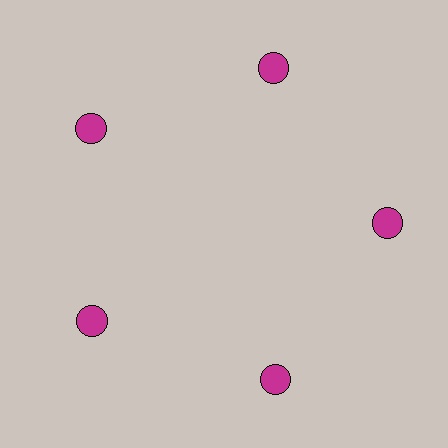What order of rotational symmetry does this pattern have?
This pattern has 5-fold rotational symmetry.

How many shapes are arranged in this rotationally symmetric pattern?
There are 5 shapes, arranged in 5 groups of 1.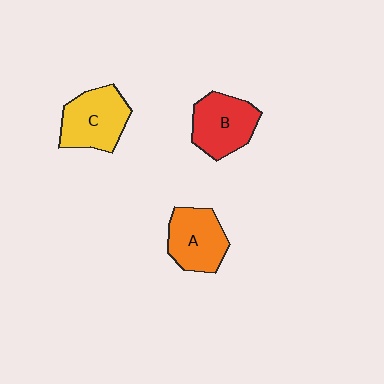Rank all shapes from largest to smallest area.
From largest to smallest: C (yellow), B (red), A (orange).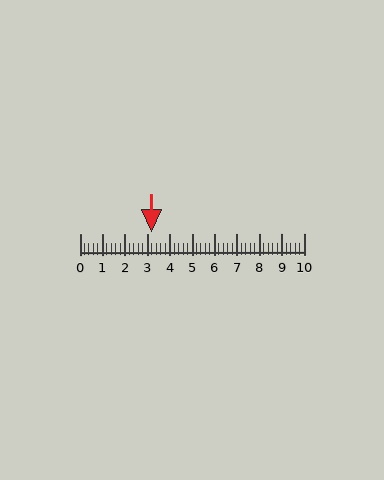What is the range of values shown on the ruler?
The ruler shows values from 0 to 10.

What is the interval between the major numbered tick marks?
The major tick marks are spaced 1 units apart.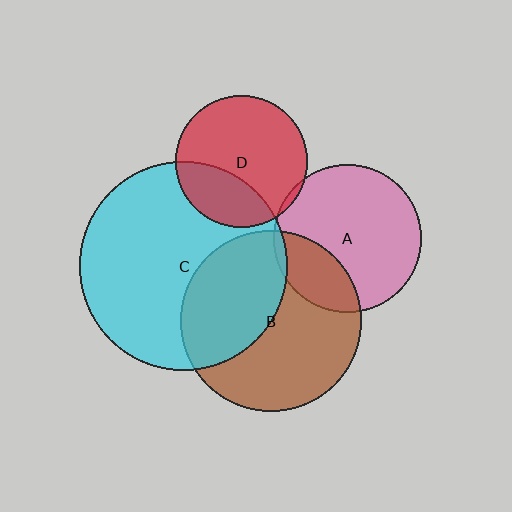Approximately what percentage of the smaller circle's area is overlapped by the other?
Approximately 5%.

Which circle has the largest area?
Circle C (cyan).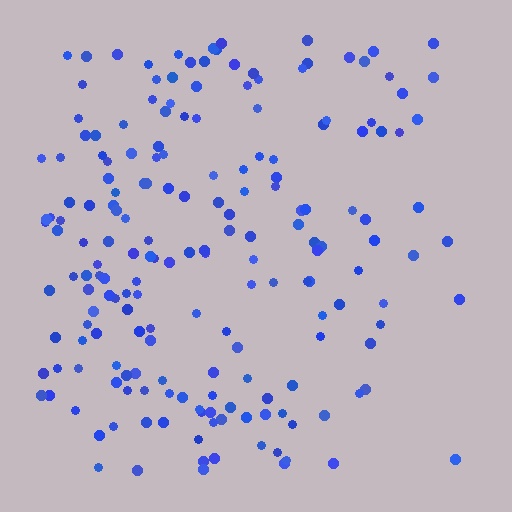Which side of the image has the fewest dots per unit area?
The right.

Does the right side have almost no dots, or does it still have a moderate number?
Still a moderate number, just noticeably fewer than the left.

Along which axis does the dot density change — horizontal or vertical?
Horizontal.